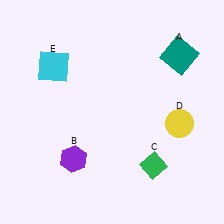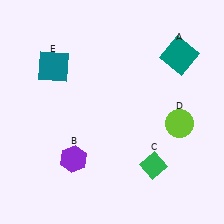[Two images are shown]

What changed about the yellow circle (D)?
In Image 1, D is yellow. In Image 2, it changed to lime.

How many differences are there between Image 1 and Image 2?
There are 2 differences between the two images.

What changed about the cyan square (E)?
In Image 1, E is cyan. In Image 2, it changed to teal.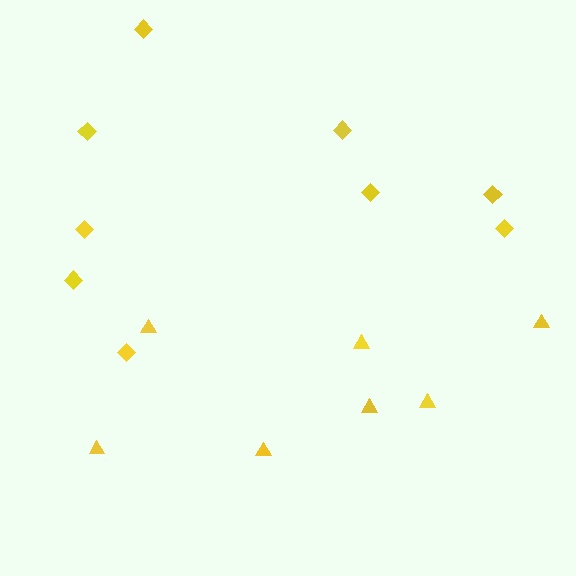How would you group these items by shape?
There are 2 groups: one group of diamonds (9) and one group of triangles (7).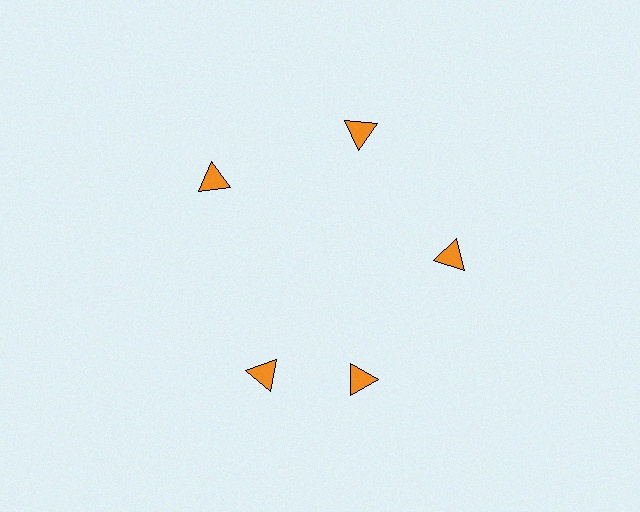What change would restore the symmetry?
The symmetry would be restored by rotating it back into even spacing with its neighbors so that all 5 triangles sit at equal angles and equal distance from the center.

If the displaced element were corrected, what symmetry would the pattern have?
It would have 5-fold rotational symmetry — the pattern would map onto itself every 72 degrees.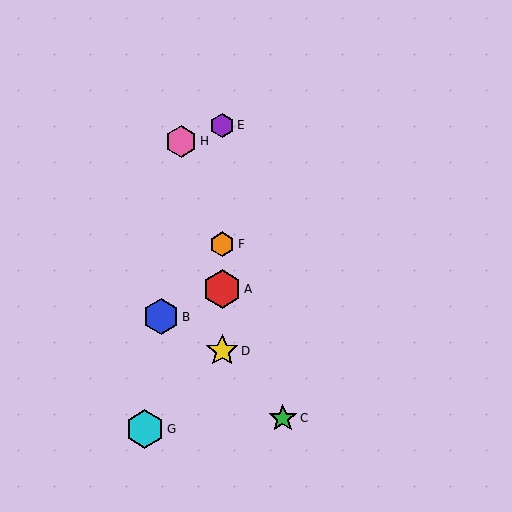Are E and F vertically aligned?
Yes, both are at x≈222.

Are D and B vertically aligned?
No, D is at x≈222 and B is at x≈161.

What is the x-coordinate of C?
Object C is at x≈283.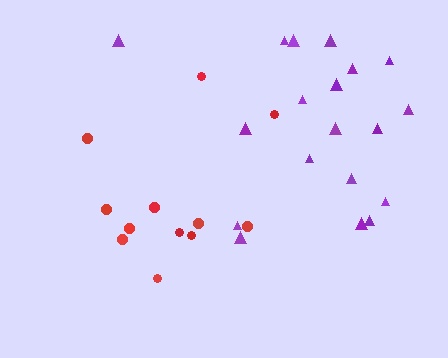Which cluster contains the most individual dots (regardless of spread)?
Purple (19).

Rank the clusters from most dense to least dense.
purple, red.